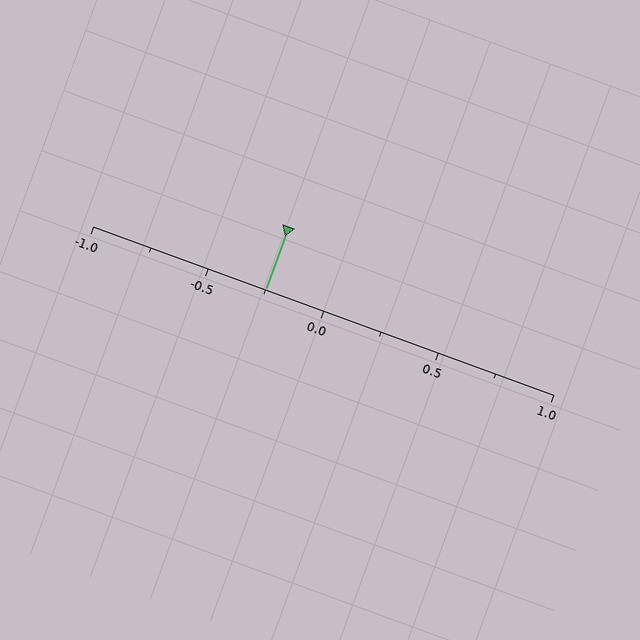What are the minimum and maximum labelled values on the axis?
The axis runs from -1.0 to 1.0.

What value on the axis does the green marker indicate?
The marker indicates approximately -0.25.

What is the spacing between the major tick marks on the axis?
The major ticks are spaced 0.5 apart.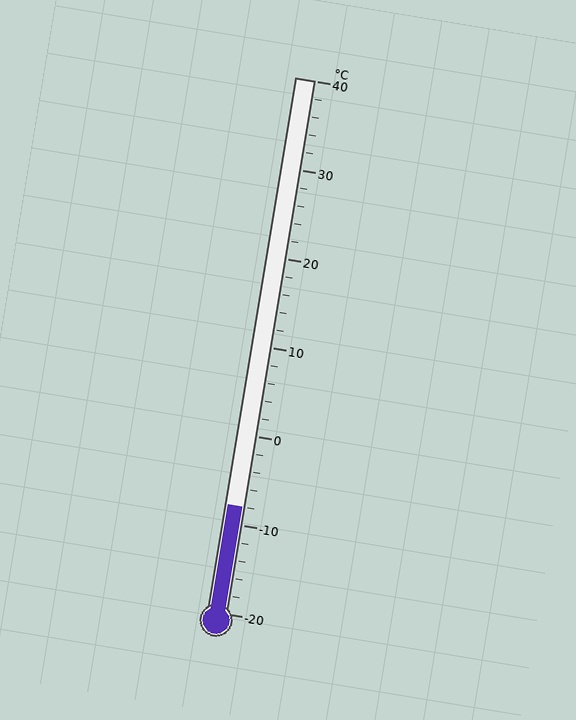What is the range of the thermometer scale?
The thermometer scale ranges from -20°C to 40°C.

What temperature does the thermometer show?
The thermometer shows approximately -8°C.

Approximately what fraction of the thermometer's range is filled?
The thermometer is filled to approximately 20% of its range.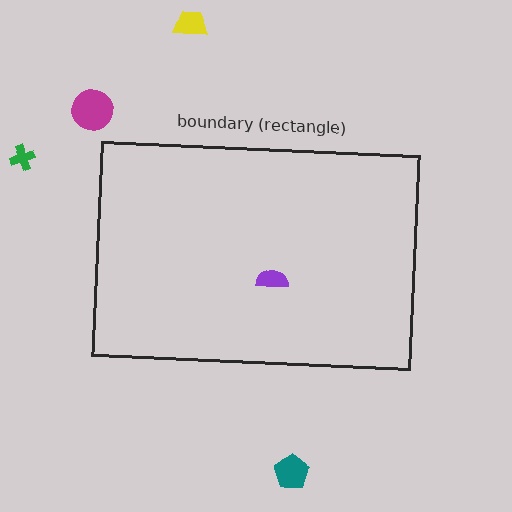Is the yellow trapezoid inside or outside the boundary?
Outside.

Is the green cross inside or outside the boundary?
Outside.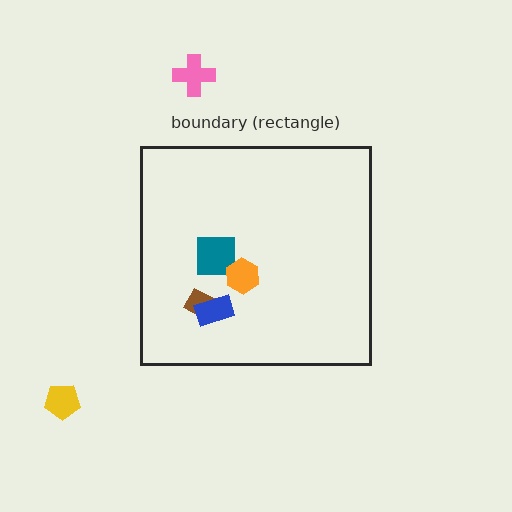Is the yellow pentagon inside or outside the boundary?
Outside.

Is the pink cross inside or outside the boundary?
Outside.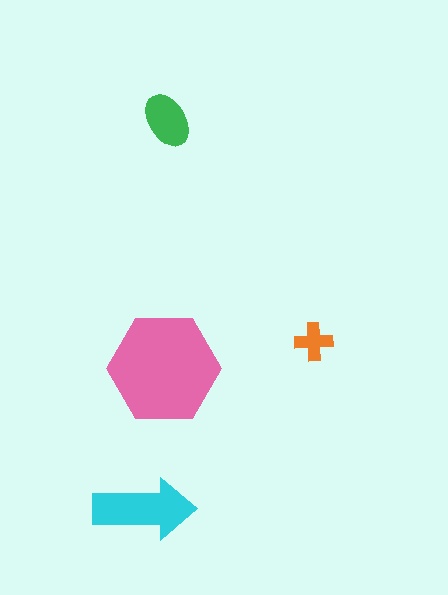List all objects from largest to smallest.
The pink hexagon, the cyan arrow, the green ellipse, the orange cross.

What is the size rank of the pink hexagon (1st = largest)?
1st.